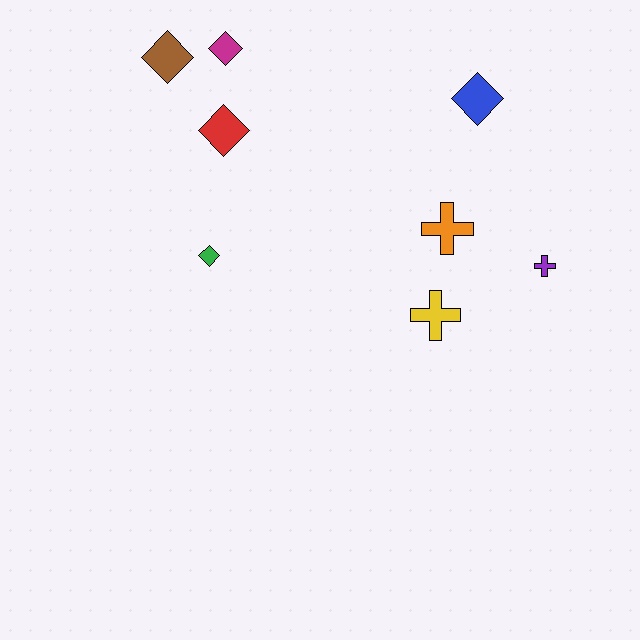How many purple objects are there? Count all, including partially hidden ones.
There is 1 purple object.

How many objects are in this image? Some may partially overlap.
There are 8 objects.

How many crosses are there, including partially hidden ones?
There are 3 crosses.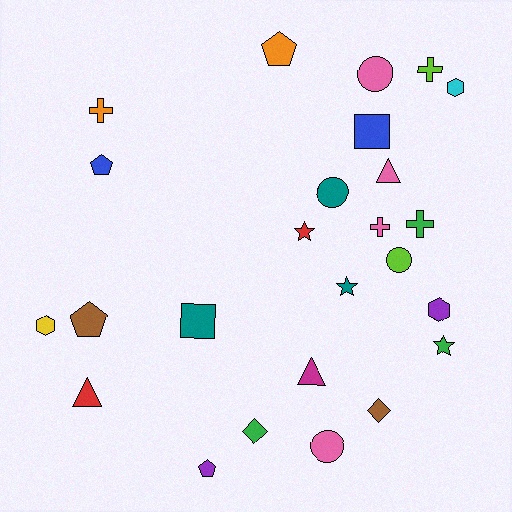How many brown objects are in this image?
There are 2 brown objects.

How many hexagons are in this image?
There are 3 hexagons.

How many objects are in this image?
There are 25 objects.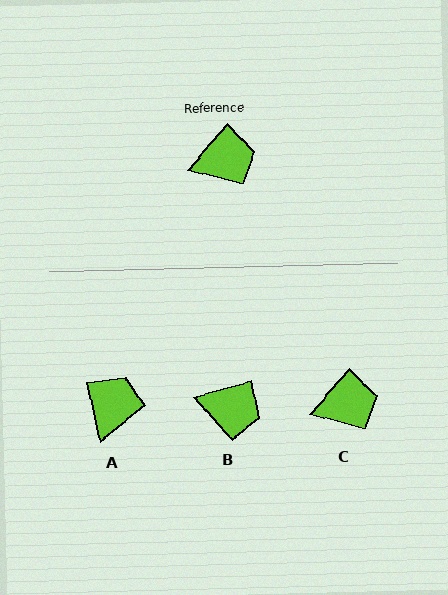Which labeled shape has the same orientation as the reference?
C.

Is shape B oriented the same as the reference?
No, it is off by about 33 degrees.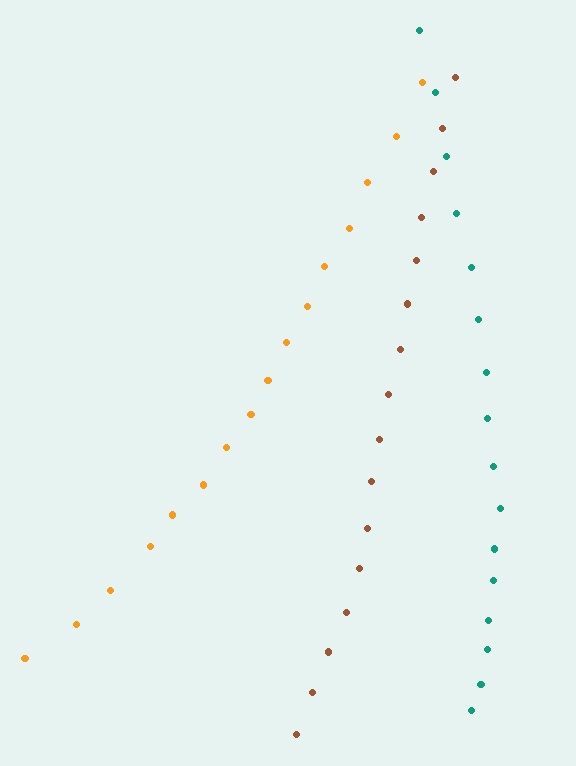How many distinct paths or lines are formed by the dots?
There are 3 distinct paths.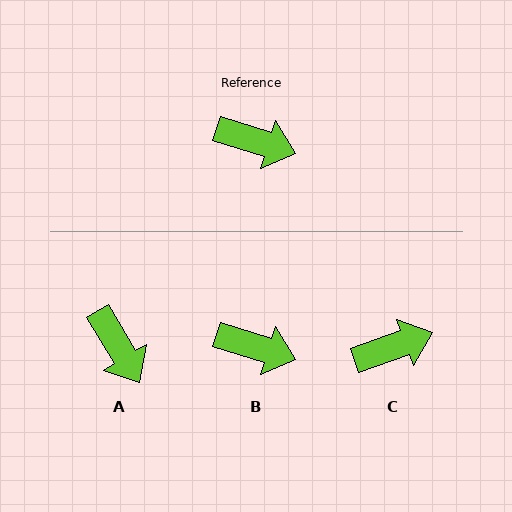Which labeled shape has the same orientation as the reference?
B.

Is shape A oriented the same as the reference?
No, it is off by about 42 degrees.